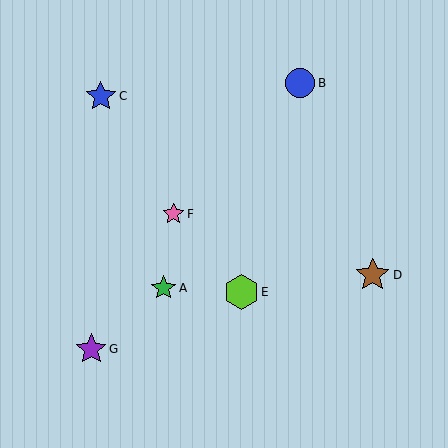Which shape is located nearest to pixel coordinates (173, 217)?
The pink star (labeled F) at (173, 214) is nearest to that location.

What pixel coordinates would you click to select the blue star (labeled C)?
Click at (101, 96) to select the blue star C.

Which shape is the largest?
The lime hexagon (labeled E) is the largest.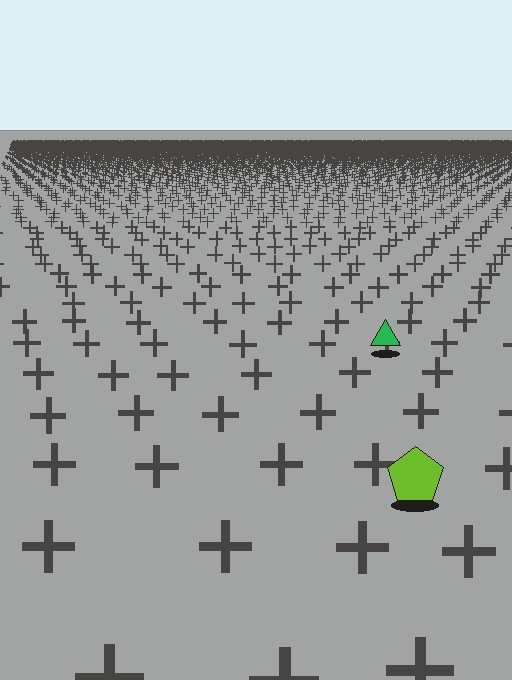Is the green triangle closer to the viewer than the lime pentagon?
No. The lime pentagon is closer — you can tell from the texture gradient: the ground texture is coarser near it.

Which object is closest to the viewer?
The lime pentagon is closest. The texture marks near it are larger and more spread out.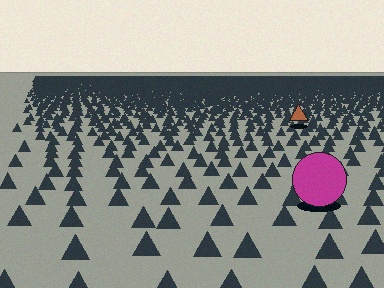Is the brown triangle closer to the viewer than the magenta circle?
No. The magenta circle is closer — you can tell from the texture gradient: the ground texture is coarser near it.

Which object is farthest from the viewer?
The brown triangle is farthest from the viewer. It appears smaller and the ground texture around it is denser.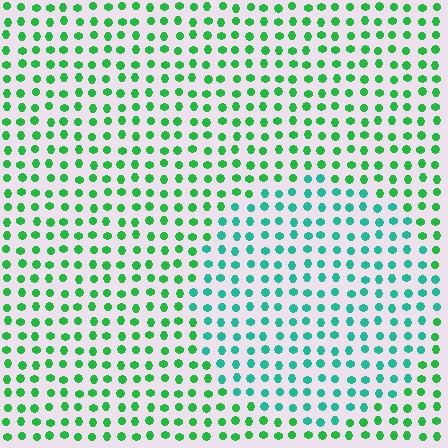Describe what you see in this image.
The image is filled with small green elements in a uniform arrangement. A circle-shaped region is visible where the elements are tinted to a slightly different hue, forming a subtle color boundary.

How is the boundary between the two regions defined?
The boundary is defined purely by a slight shift in hue (about 36 degrees). Spacing, size, and orientation are identical on both sides.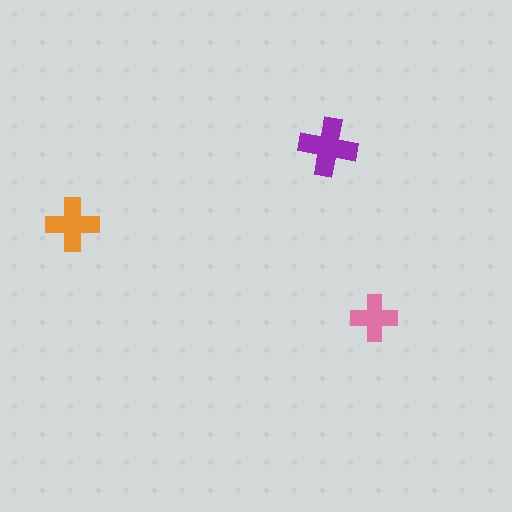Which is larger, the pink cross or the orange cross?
The orange one.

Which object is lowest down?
The pink cross is bottommost.